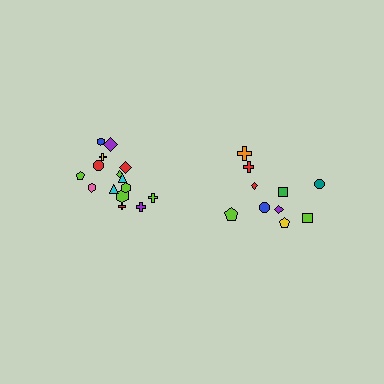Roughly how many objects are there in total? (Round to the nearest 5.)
Roughly 25 objects in total.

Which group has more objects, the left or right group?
The left group.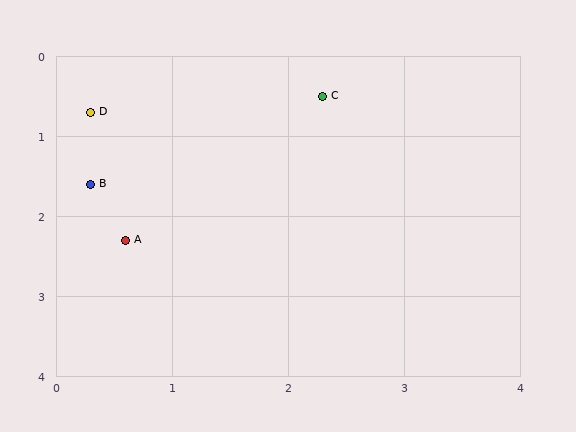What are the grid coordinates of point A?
Point A is at approximately (0.6, 2.3).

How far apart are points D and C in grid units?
Points D and C are about 2.0 grid units apart.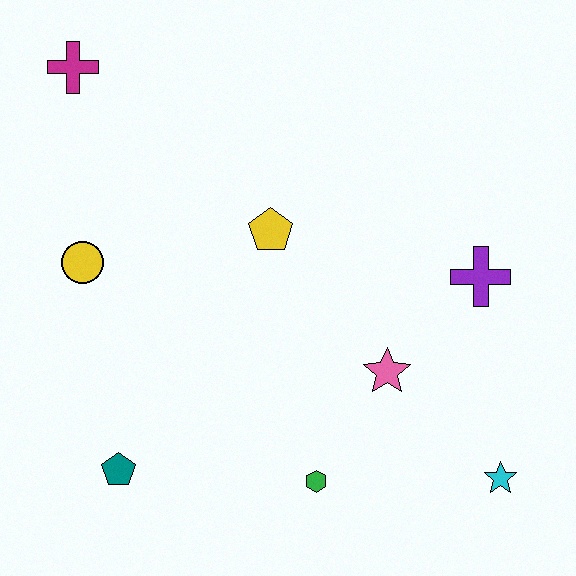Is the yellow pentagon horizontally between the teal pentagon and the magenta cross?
No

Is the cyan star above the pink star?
No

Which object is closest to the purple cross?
The pink star is closest to the purple cross.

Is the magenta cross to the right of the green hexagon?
No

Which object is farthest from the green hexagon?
The magenta cross is farthest from the green hexagon.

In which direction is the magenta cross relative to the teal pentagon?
The magenta cross is above the teal pentagon.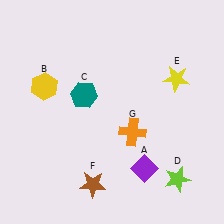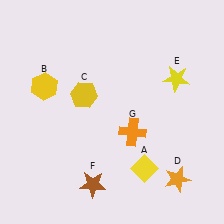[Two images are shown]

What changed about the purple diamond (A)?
In Image 1, A is purple. In Image 2, it changed to yellow.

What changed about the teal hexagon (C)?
In Image 1, C is teal. In Image 2, it changed to yellow.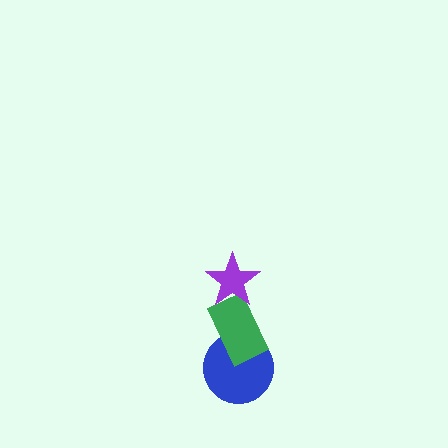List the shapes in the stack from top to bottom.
From top to bottom: the purple star, the green rectangle, the blue circle.